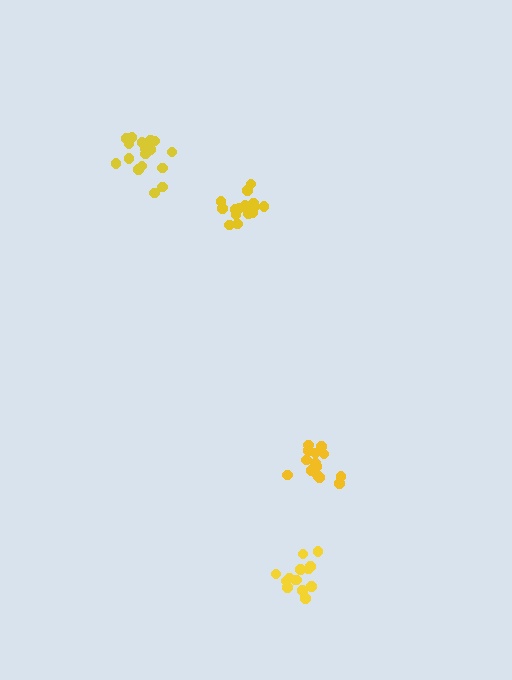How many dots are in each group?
Group 1: 14 dots, Group 2: 15 dots, Group 3: 17 dots, Group 4: 16 dots (62 total).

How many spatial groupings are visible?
There are 4 spatial groupings.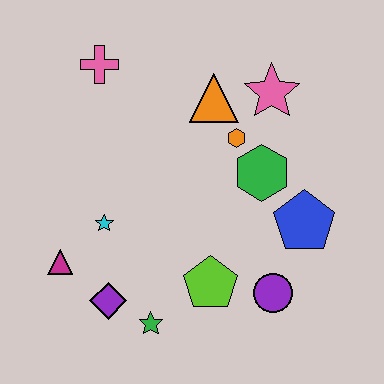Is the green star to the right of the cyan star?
Yes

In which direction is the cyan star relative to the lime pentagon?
The cyan star is to the left of the lime pentagon.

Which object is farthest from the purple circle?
The pink cross is farthest from the purple circle.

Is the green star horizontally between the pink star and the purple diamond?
Yes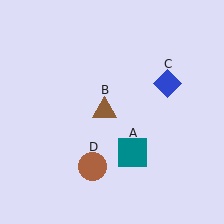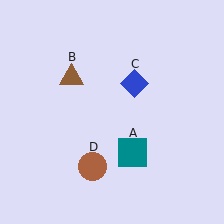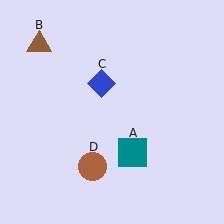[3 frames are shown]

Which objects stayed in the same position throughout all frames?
Teal square (object A) and brown circle (object D) remained stationary.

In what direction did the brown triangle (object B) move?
The brown triangle (object B) moved up and to the left.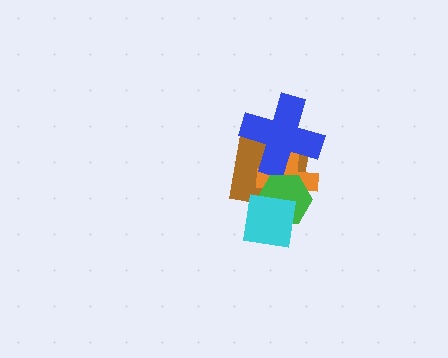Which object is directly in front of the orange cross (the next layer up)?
The blue cross is directly in front of the orange cross.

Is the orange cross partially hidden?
Yes, it is partially covered by another shape.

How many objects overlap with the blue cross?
2 objects overlap with the blue cross.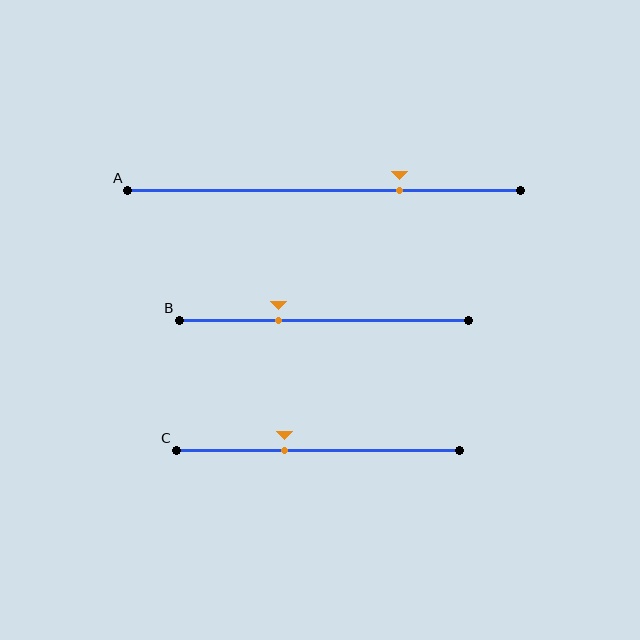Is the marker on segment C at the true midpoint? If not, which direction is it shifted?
No, the marker on segment C is shifted to the left by about 12% of the segment length.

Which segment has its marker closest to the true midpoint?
Segment C has its marker closest to the true midpoint.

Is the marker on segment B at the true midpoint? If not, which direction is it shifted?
No, the marker on segment B is shifted to the left by about 16% of the segment length.